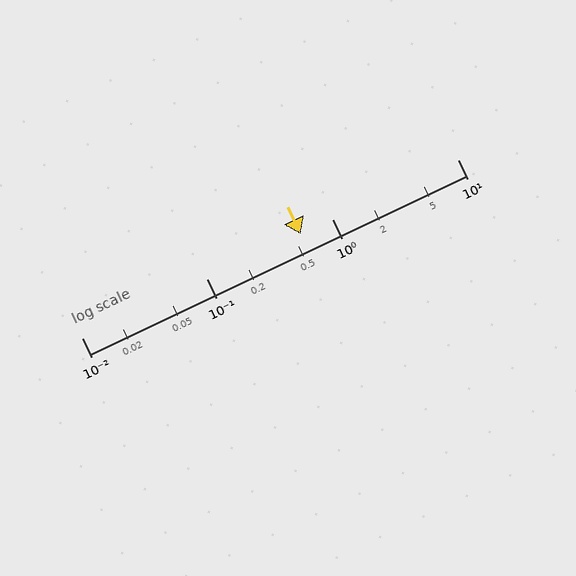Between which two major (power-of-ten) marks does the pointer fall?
The pointer is between 0.1 and 1.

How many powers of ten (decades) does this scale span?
The scale spans 3 decades, from 0.01 to 10.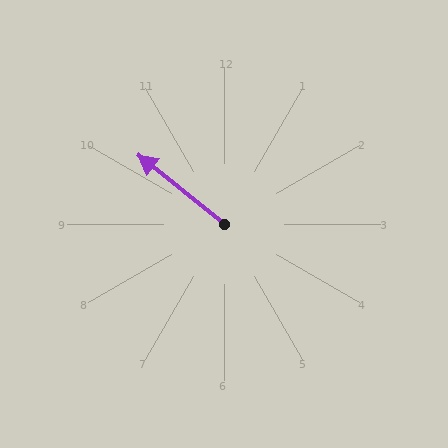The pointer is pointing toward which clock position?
Roughly 10 o'clock.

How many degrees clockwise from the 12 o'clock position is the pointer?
Approximately 309 degrees.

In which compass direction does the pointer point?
Northwest.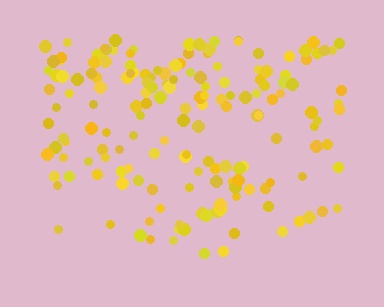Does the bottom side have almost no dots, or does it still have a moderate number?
Still a moderate number, just noticeably fewer than the top.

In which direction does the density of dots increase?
From bottom to top, with the top side densest.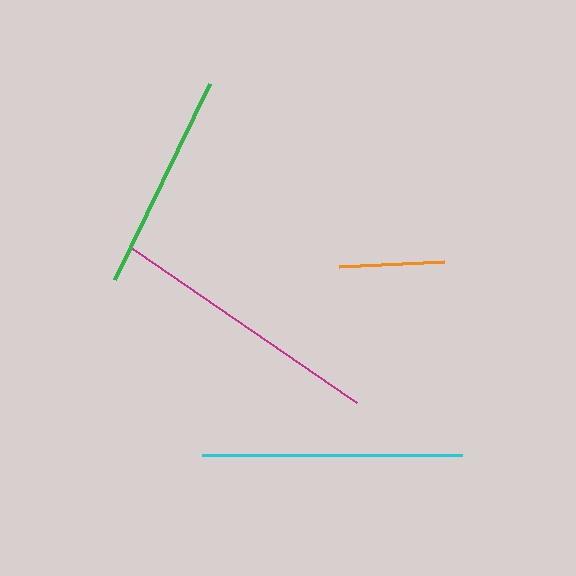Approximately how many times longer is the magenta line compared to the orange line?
The magenta line is approximately 2.6 times the length of the orange line.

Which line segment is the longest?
The magenta line is the longest at approximately 276 pixels.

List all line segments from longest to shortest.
From longest to shortest: magenta, cyan, green, orange.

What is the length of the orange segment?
The orange segment is approximately 104 pixels long.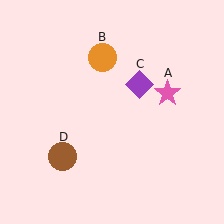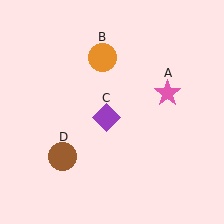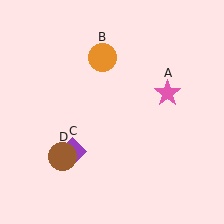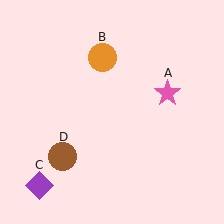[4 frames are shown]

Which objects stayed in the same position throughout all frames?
Pink star (object A) and orange circle (object B) and brown circle (object D) remained stationary.